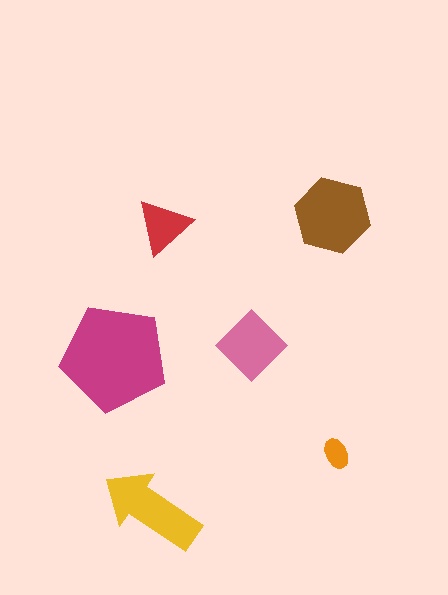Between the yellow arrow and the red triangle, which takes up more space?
The yellow arrow.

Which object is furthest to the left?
The magenta pentagon is leftmost.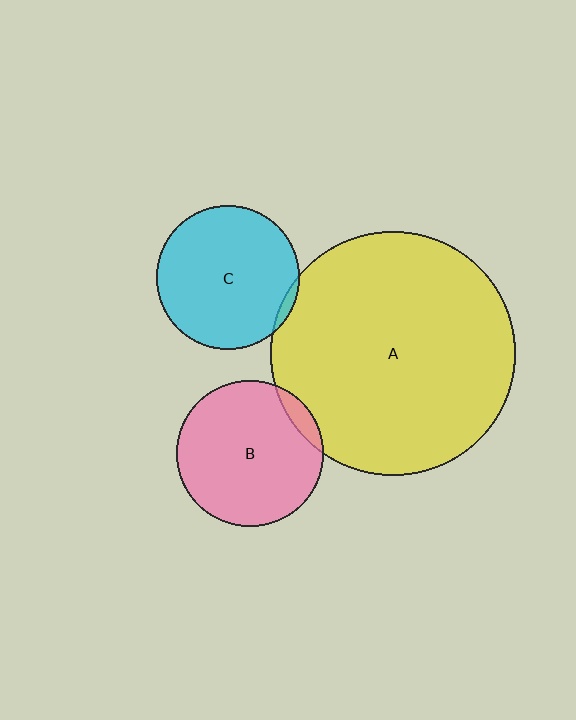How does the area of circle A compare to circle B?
Approximately 2.8 times.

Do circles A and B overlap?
Yes.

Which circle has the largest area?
Circle A (yellow).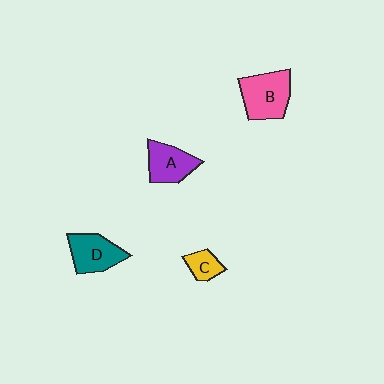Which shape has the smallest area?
Shape C (yellow).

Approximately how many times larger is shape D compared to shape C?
Approximately 2.0 times.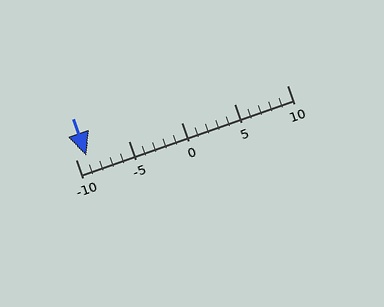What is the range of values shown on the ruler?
The ruler shows values from -10 to 10.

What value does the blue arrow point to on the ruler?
The blue arrow points to approximately -9.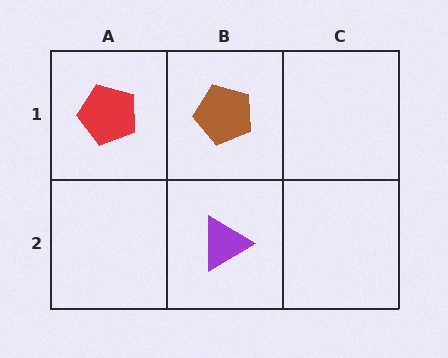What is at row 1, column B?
A brown pentagon.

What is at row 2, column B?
A purple triangle.